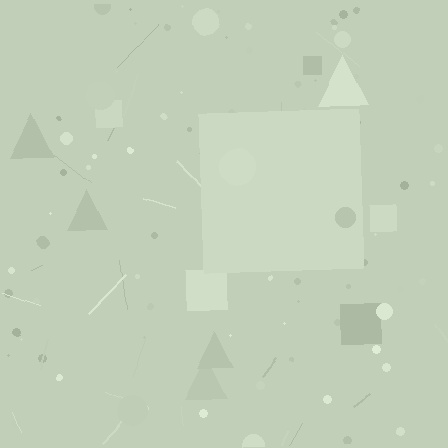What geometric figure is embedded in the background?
A square is embedded in the background.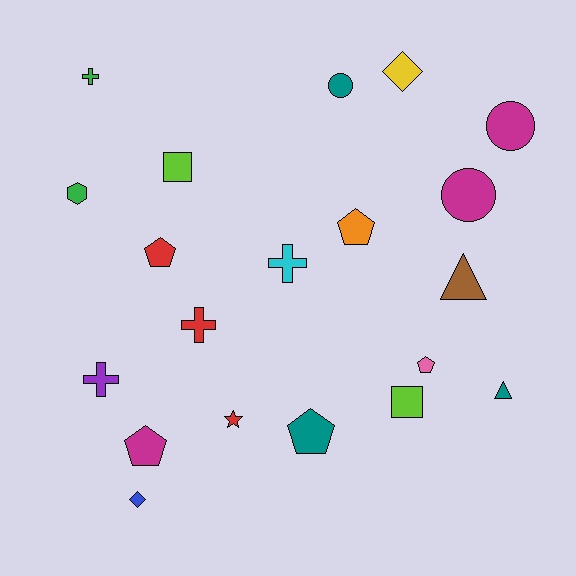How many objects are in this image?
There are 20 objects.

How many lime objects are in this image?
There are 2 lime objects.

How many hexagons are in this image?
There is 1 hexagon.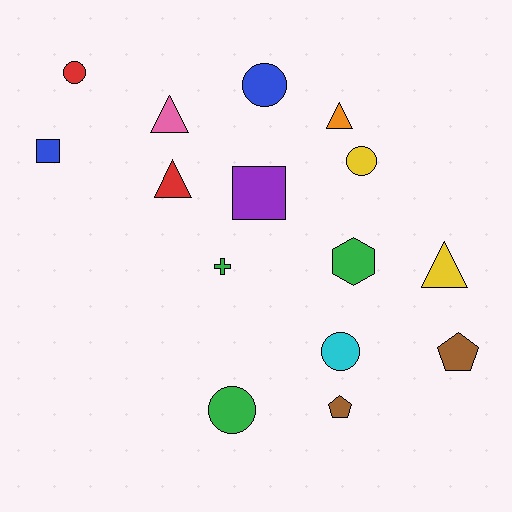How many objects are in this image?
There are 15 objects.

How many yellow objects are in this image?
There are 2 yellow objects.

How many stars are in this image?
There are no stars.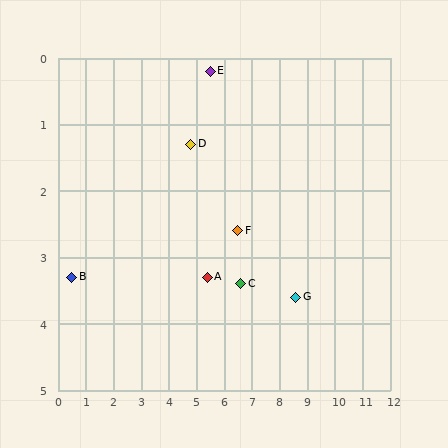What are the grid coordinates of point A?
Point A is at approximately (5.4, 3.3).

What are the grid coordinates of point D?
Point D is at approximately (4.8, 1.3).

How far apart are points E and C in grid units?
Points E and C are about 3.4 grid units apart.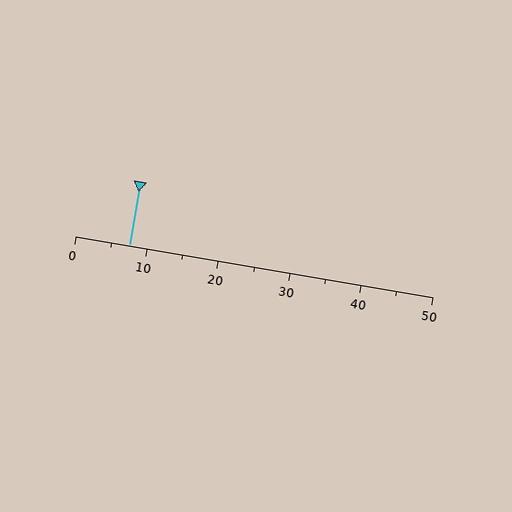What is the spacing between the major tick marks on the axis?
The major ticks are spaced 10 apart.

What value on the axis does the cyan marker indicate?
The marker indicates approximately 7.5.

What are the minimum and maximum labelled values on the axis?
The axis runs from 0 to 50.